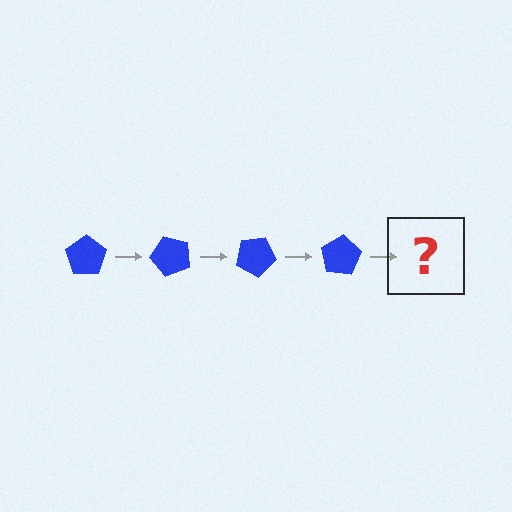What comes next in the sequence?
The next element should be a blue pentagon rotated 200 degrees.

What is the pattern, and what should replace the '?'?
The pattern is that the pentagon rotates 50 degrees each step. The '?' should be a blue pentagon rotated 200 degrees.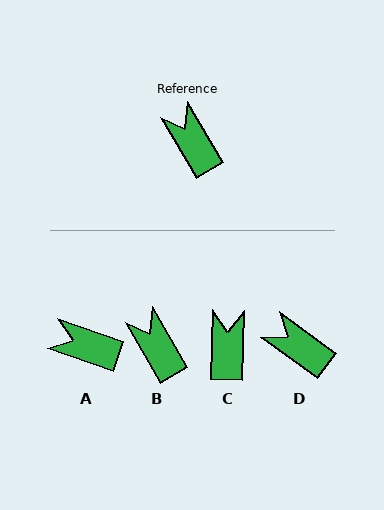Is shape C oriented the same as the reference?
No, it is off by about 32 degrees.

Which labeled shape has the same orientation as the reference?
B.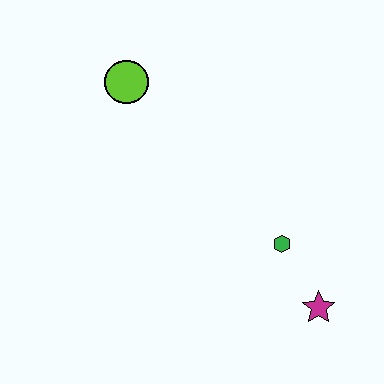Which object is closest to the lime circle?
The green hexagon is closest to the lime circle.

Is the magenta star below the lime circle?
Yes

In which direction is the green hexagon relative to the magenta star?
The green hexagon is above the magenta star.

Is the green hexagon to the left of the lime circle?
No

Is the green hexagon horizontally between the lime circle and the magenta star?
Yes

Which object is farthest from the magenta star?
The lime circle is farthest from the magenta star.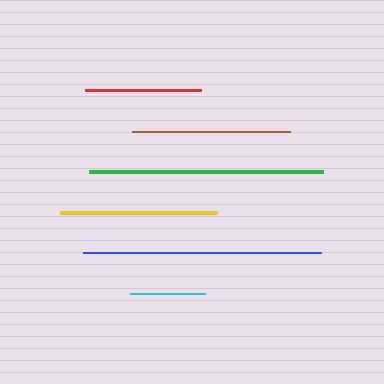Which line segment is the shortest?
The cyan line is the shortest at approximately 75 pixels.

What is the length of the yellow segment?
The yellow segment is approximately 156 pixels long.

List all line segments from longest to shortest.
From longest to shortest: blue, green, brown, yellow, red, cyan.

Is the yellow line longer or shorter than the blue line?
The blue line is longer than the yellow line.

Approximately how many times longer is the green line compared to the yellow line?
The green line is approximately 1.5 times the length of the yellow line.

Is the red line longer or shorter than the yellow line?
The yellow line is longer than the red line.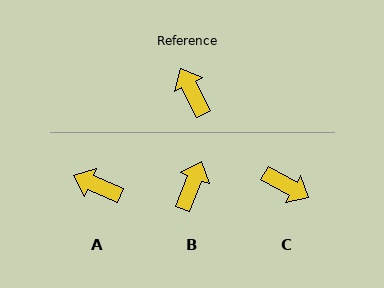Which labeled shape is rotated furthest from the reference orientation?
C, about 145 degrees away.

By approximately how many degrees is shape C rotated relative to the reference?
Approximately 145 degrees clockwise.